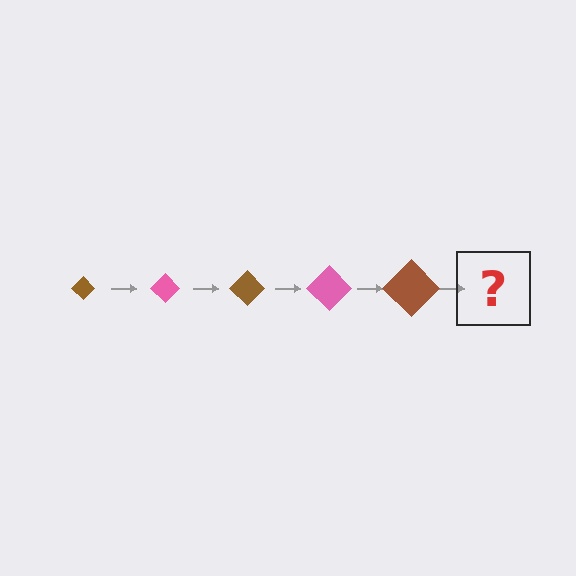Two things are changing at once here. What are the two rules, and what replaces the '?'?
The two rules are that the diamond grows larger each step and the color cycles through brown and pink. The '?' should be a pink diamond, larger than the previous one.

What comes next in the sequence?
The next element should be a pink diamond, larger than the previous one.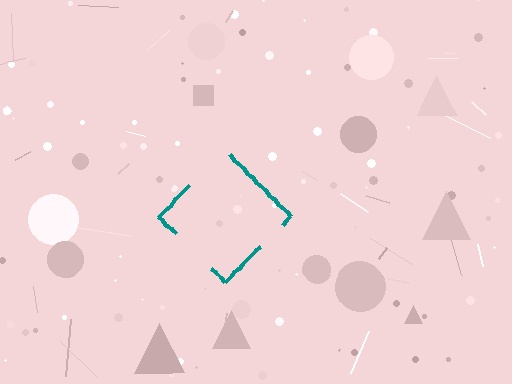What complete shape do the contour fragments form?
The contour fragments form a diamond.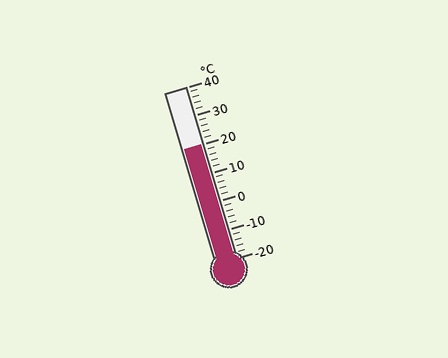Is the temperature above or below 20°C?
The temperature is at 20°C.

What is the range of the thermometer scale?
The thermometer scale ranges from -20°C to 40°C.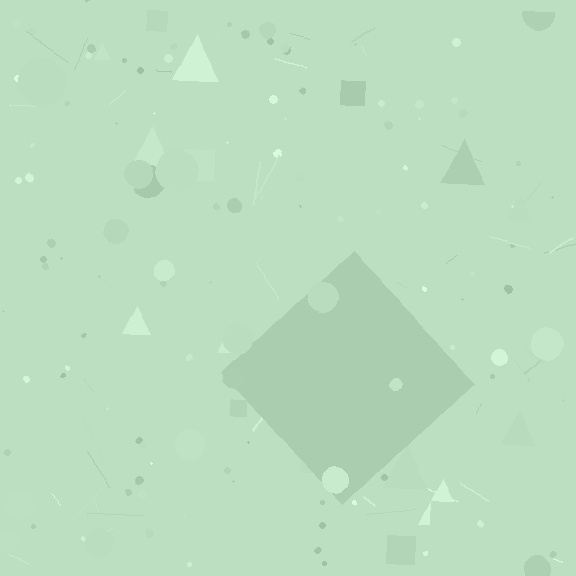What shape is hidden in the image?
A diamond is hidden in the image.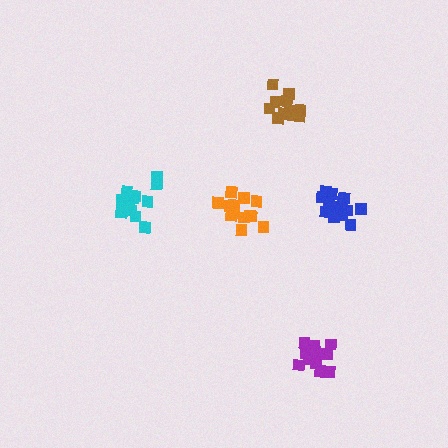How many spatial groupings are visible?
There are 5 spatial groupings.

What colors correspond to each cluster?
The clusters are colored: orange, cyan, purple, brown, blue.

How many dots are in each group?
Group 1: 16 dots, Group 2: 14 dots, Group 3: 15 dots, Group 4: 13 dots, Group 5: 16 dots (74 total).